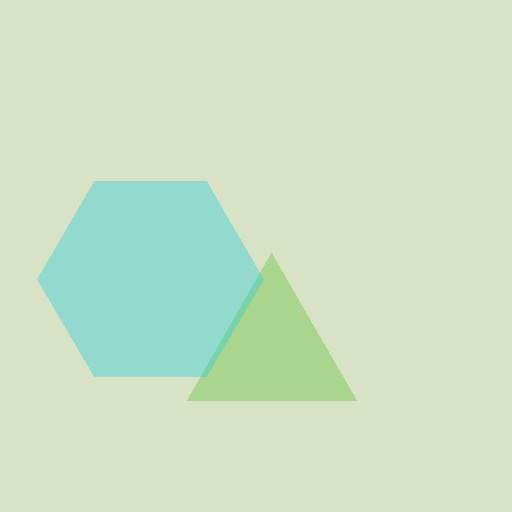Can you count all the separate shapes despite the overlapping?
Yes, there are 2 separate shapes.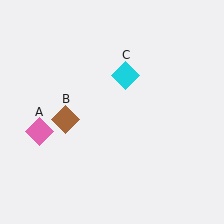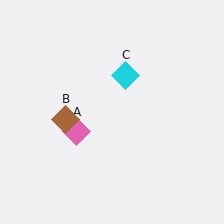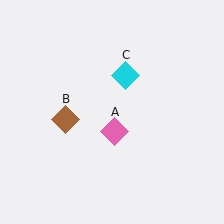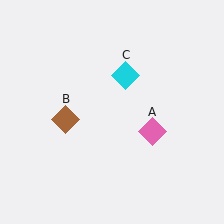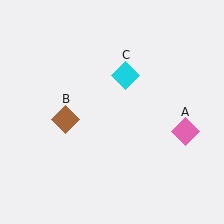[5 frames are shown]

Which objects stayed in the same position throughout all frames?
Brown diamond (object B) and cyan diamond (object C) remained stationary.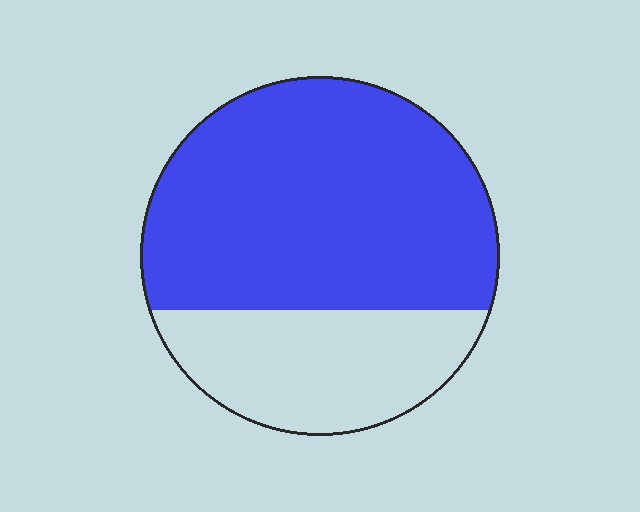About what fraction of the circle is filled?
About two thirds (2/3).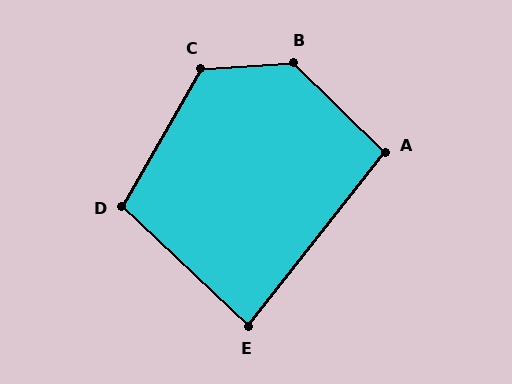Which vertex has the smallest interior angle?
E, at approximately 85 degrees.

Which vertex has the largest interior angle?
B, at approximately 131 degrees.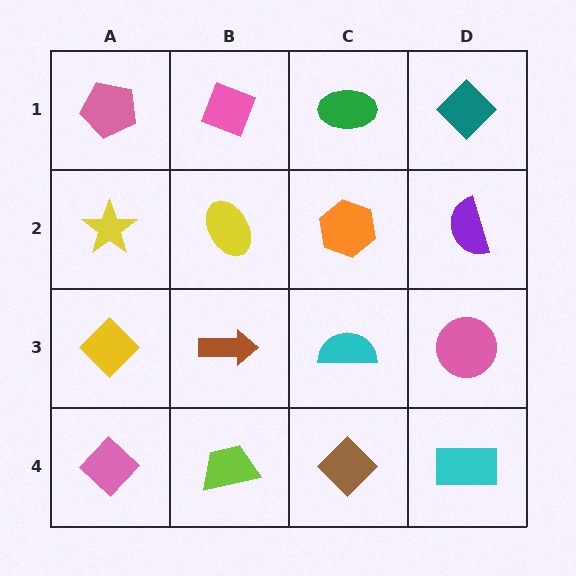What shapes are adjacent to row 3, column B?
A yellow ellipse (row 2, column B), a lime trapezoid (row 4, column B), a yellow diamond (row 3, column A), a cyan semicircle (row 3, column C).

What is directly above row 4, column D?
A pink circle.